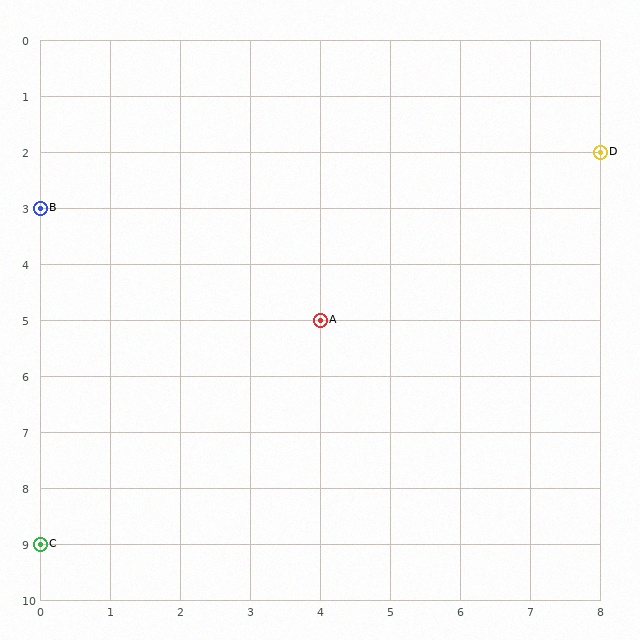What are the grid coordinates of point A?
Point A is at grid coordinates (4, 5).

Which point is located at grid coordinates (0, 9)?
Point C is at (0, 9).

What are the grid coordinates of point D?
Point D is at grid coordinates (8, 2).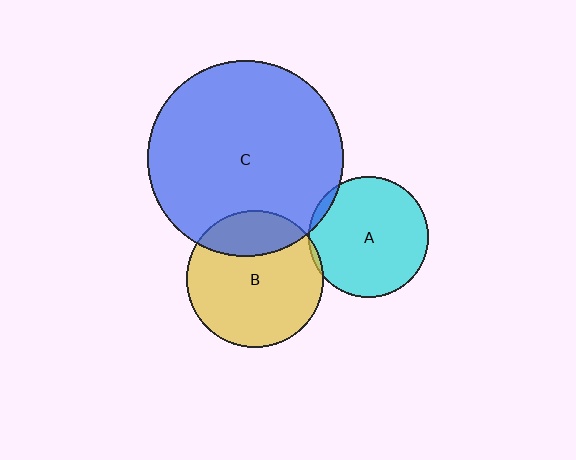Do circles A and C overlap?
Yes.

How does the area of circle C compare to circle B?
Approximately 2.0 times.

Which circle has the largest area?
Circle C (blue).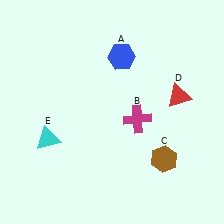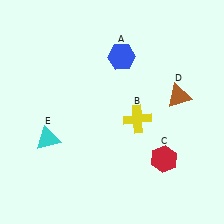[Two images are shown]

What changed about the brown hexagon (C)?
In Image 1, C is brown. In Image 2, it changed to red.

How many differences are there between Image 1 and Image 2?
There are 3 differences between the two images.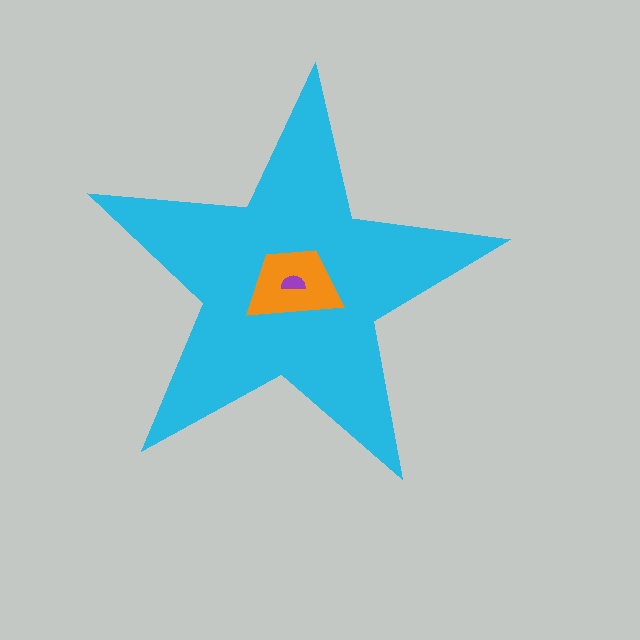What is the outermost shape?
The cyan star.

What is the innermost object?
The purple semicircle.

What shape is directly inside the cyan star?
The orange trapezoid.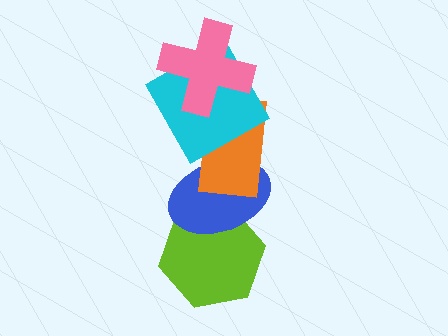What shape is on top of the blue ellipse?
The orange rectangle is on top of the blue ellipse.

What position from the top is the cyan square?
The cyan square is 2nd from the top.